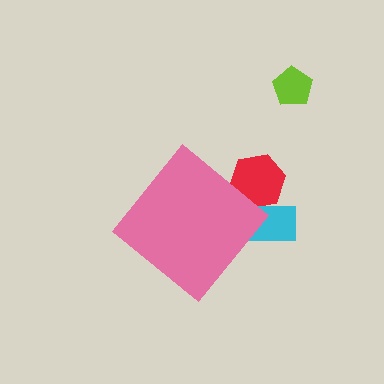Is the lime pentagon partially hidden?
No, the lime pentagon is fully visible.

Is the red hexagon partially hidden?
Yes, the red hexagon is partially hidden behind the pink diamond.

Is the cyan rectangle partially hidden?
Yes, the cyan rectangle is partially hidden behind the pink diamond.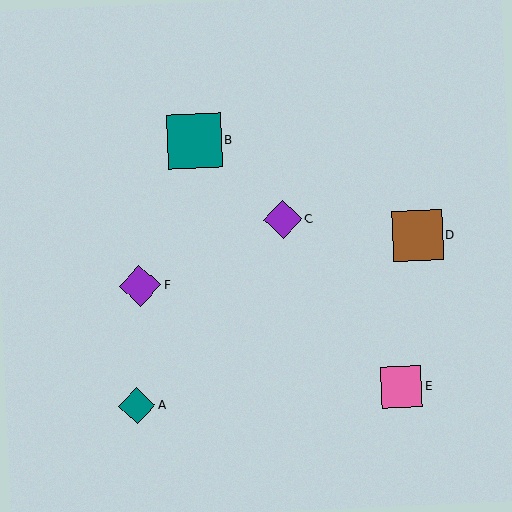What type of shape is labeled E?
Shape E is a pink square.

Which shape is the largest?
The teal square (labeled B) is the largest.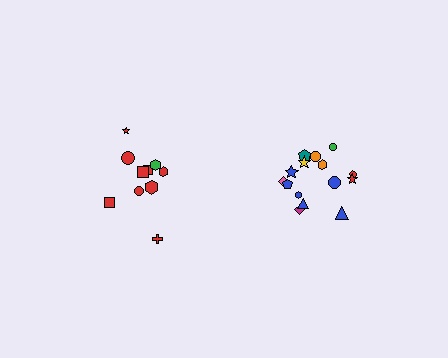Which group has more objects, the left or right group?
The right group.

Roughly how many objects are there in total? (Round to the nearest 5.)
Roughly 25 objects in total.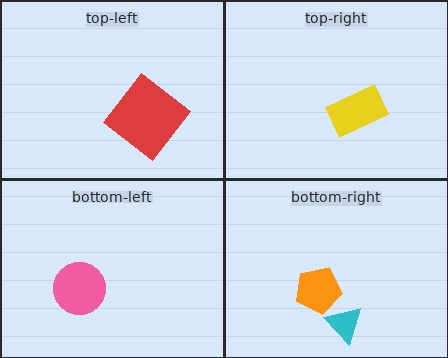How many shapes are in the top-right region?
1.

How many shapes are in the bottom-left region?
1.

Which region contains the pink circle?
The bottom-left region.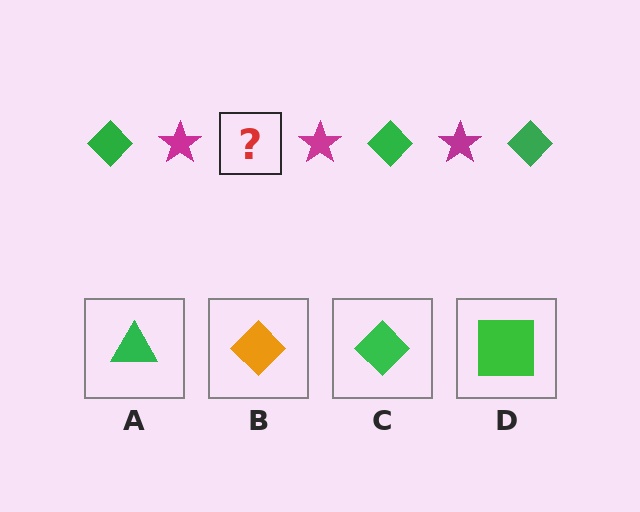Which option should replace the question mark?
Option C.